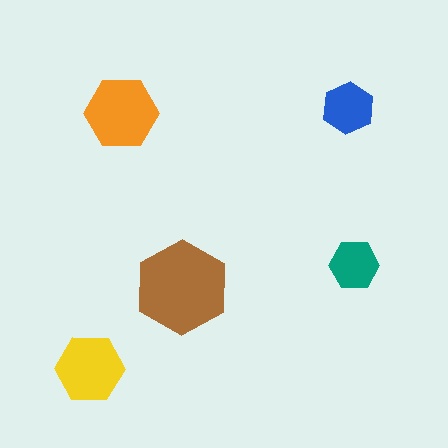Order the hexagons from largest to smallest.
the brown one, the orange one, the yellow one, the blue one, the teal one.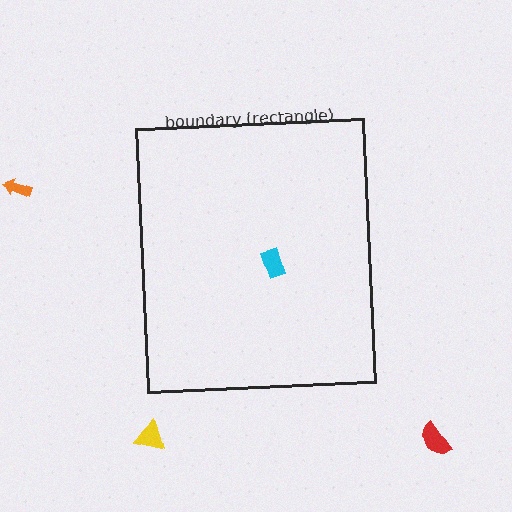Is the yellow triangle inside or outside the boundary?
Outside.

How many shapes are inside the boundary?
1 inside, 3 outside.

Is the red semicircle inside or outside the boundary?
Outside.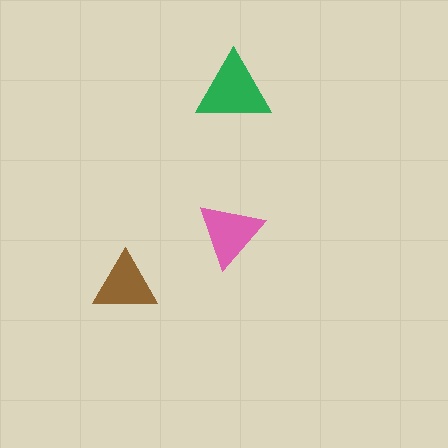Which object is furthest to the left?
The brown triangle is leftmost.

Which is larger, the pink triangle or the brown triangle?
The pink one.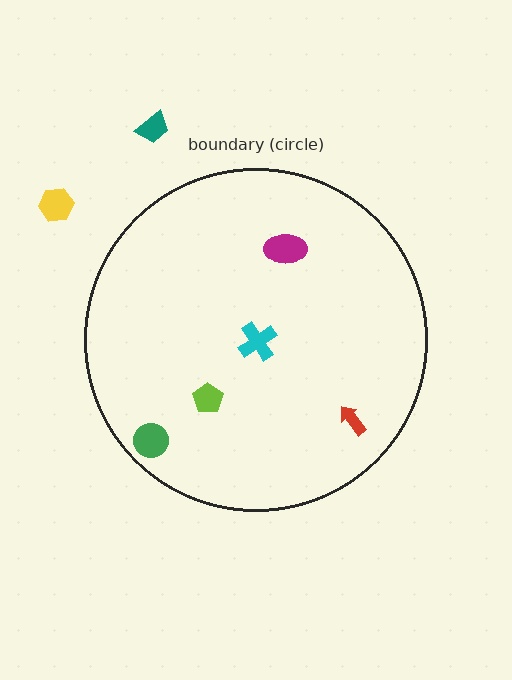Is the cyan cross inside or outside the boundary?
Inside.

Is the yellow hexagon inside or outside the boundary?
Outside.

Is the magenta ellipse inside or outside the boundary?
Inside.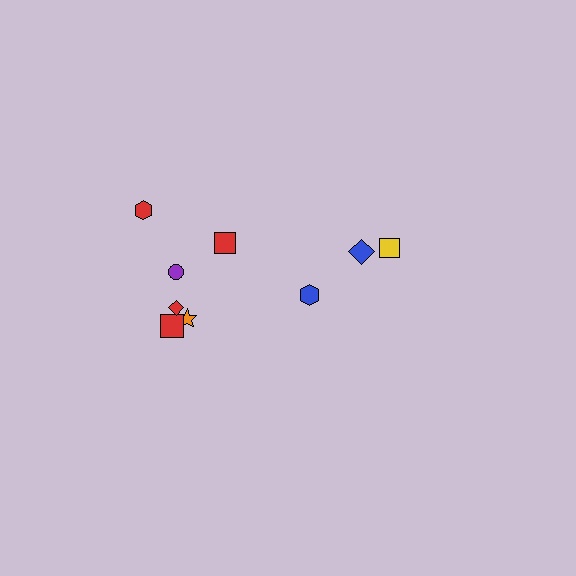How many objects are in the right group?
There are 3 objects.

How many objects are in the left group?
There are 6 objects.